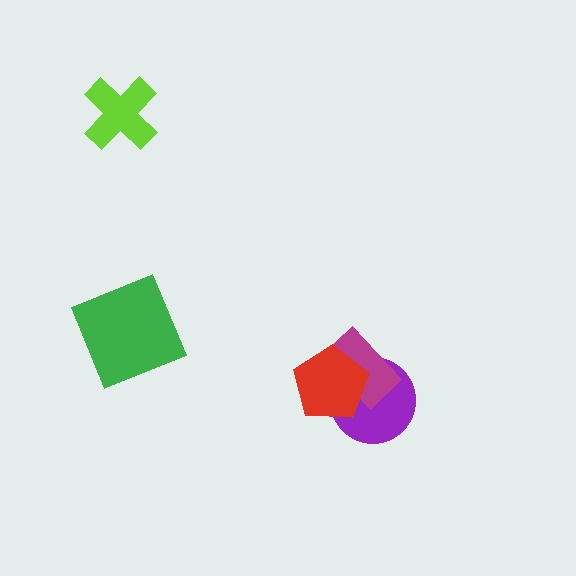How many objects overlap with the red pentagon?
2 objects overlap with the red pentagon.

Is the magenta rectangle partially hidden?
Yes, it is partially covered by another shape.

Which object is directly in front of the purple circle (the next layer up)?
The magenta rectangle is directly in front of the purple circle.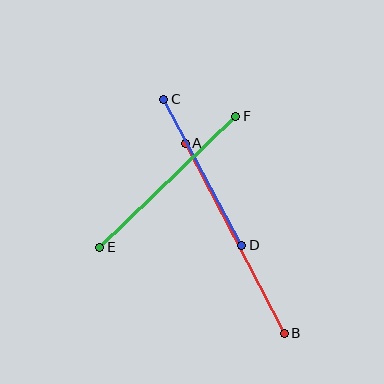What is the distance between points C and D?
The distance is approximately 165 pixels.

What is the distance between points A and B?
The distance is approximately 215 pixels.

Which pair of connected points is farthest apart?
Points A and B are farthest apart.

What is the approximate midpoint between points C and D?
The midpoint is at approximately (203, 172) pixels.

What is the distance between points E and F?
The distance is approximately 189 pixels.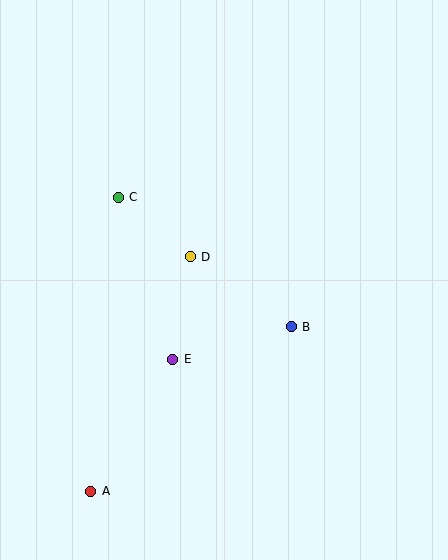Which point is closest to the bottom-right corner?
Point B is closest to the bottom-right corner.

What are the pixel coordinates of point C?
Point C is at (118, 198).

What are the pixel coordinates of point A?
Point A is at (91, 491).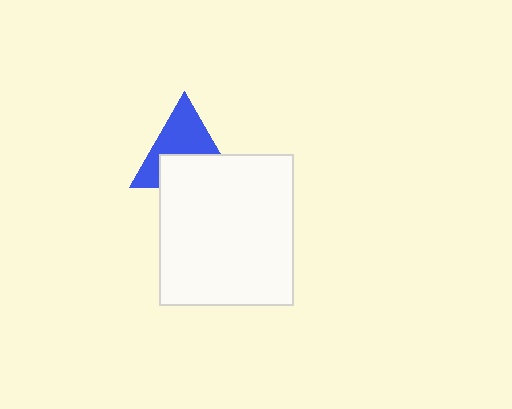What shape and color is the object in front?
The object in front is a white rectangle.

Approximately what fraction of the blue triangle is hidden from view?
Roughly 45% of the blue triangle is hidden behind the white rectangle.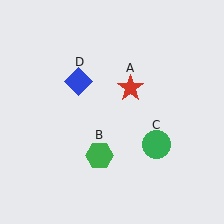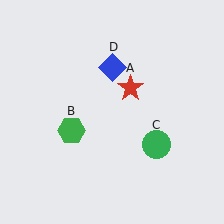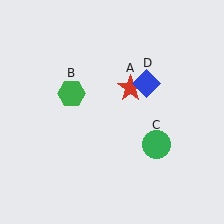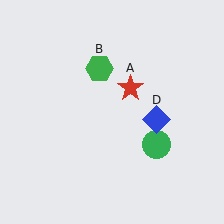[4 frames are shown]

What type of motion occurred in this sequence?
The green hexagon (object B), blue diamond (object D) rotated clockwise around the center of the scene.